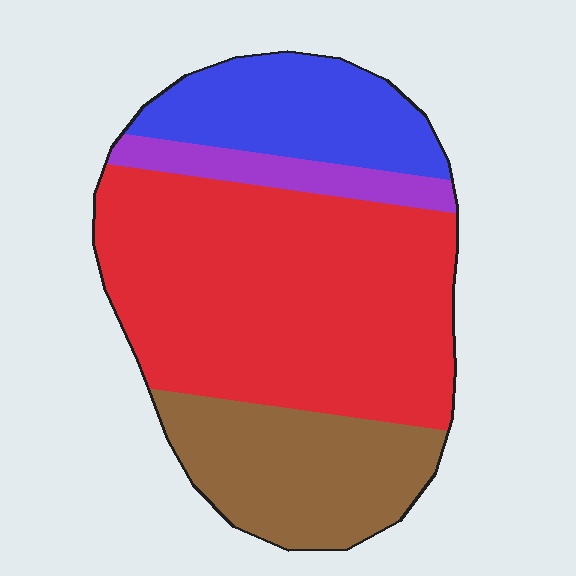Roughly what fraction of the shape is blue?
Blue covers around 20% of the shape.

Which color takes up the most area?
Red, at roughly 55%.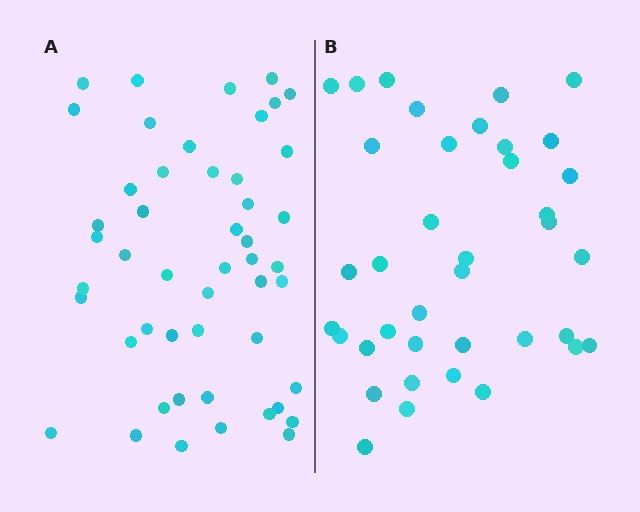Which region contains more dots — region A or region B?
Region A (the left region) has more dots.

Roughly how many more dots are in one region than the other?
Region A has roughly 12 or so more dots than region B.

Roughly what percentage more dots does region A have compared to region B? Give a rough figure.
About 30% more.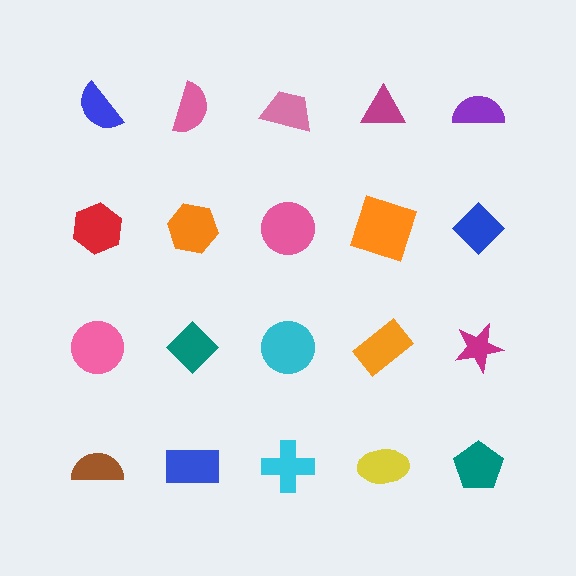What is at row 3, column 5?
A magenta star.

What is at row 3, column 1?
A pink circle.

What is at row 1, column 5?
A purple semicircle.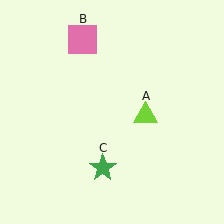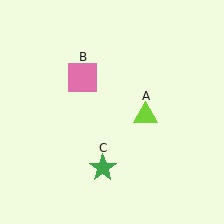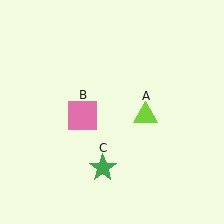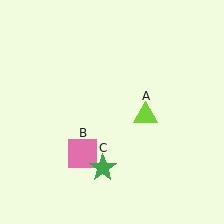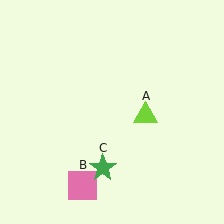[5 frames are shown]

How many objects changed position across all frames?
1 object changed position: pink square (object B).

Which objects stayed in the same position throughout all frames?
Lime triangle (object A) and green star (object C) remained stationary.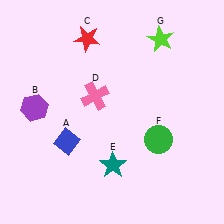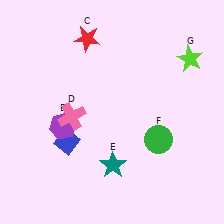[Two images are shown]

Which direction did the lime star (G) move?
The lime star (G) moved right.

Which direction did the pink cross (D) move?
The pink cross (D) moved left.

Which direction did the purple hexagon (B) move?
The purple hexagon (B) moved right.